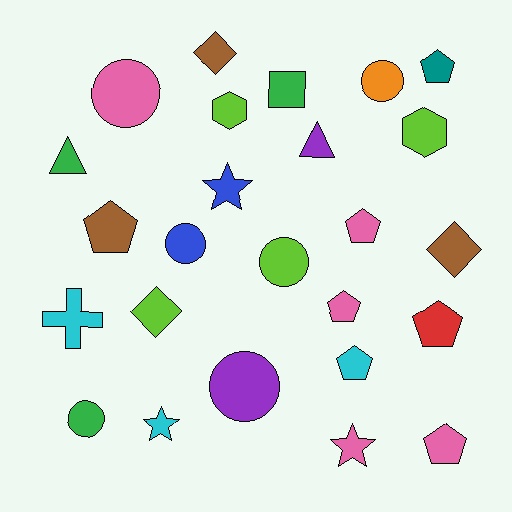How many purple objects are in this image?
There are 2 purple objects.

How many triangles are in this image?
There are 2 triangles.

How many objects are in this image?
There are 25 objects.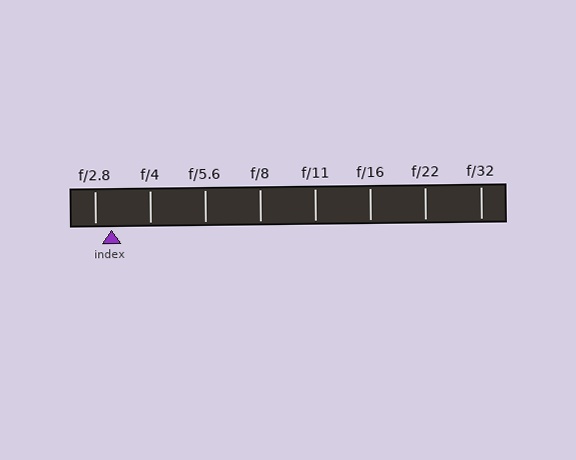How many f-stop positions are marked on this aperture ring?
There are 8 f-stop positions marked.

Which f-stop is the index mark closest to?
The index mark is closest to f/2.8.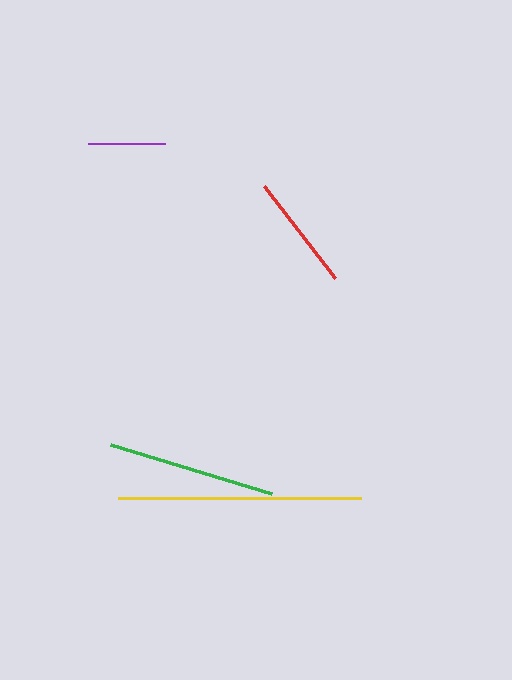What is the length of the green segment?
The green segment is approximately 169 pixels long.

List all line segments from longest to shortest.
From longest to shortest: yellow, green, red, purple.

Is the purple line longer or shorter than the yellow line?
The yellow line is longer than the purple line.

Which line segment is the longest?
The yellow line is the longest at approximately 242 pixels.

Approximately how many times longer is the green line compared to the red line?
The green line is approximately 1.5 times the length of the red line.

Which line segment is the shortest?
The purple line is the shortest at approximately 77 pixels.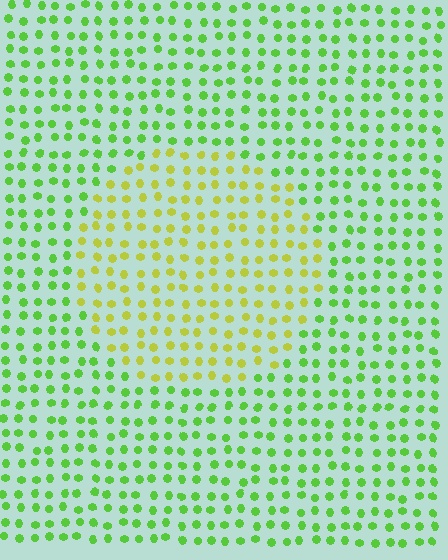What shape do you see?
I see a circle.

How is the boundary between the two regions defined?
The boundary is defined purely by a slight shift in hue (about 40 degrees). Spacing, size, and orientation are identical on both sides.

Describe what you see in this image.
The image is filled with small lime elements in a uniform arrangement. A circle-shaped region is visible where the elements are tinted to a slightly different hue, forming a subtle color boundary.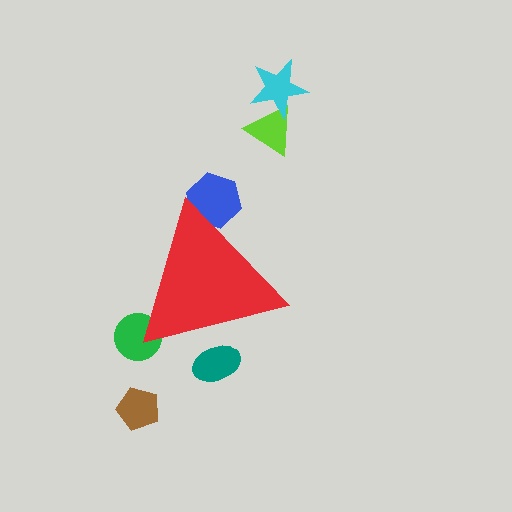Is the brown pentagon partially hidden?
No, the brown pentagon is fully visible.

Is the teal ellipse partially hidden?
Yes, the teal ellipse is partially hidden behind the red triangle.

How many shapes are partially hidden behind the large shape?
3 shapes are partially hidden.